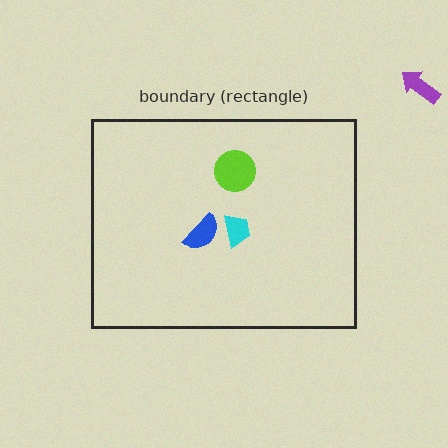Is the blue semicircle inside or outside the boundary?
Inside.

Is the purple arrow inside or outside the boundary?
Outside.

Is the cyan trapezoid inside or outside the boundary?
Inside.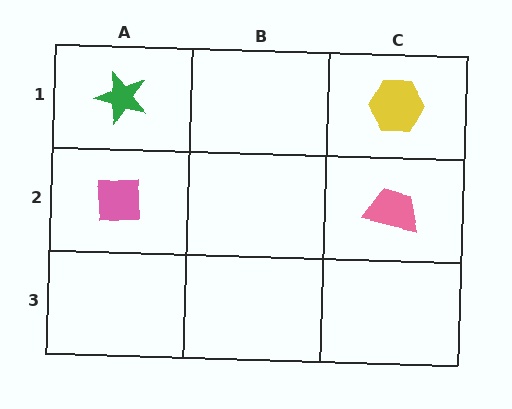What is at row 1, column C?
A yellow hexagon.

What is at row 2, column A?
A pink square.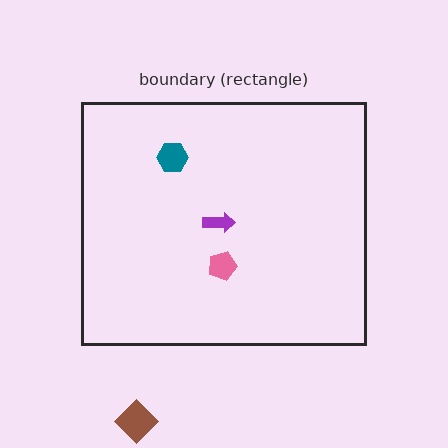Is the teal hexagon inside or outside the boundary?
Inside.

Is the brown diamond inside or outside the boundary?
Outside.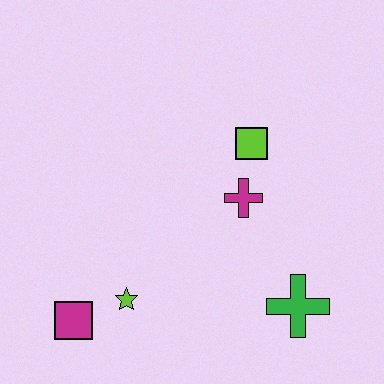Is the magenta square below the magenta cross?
Yes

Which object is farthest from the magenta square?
The lime square is farthest from the magenta square.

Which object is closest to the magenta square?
The lime star is closest to the magenta square.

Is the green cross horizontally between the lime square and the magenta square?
No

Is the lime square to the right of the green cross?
No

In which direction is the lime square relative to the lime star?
The lime square is above the lime star.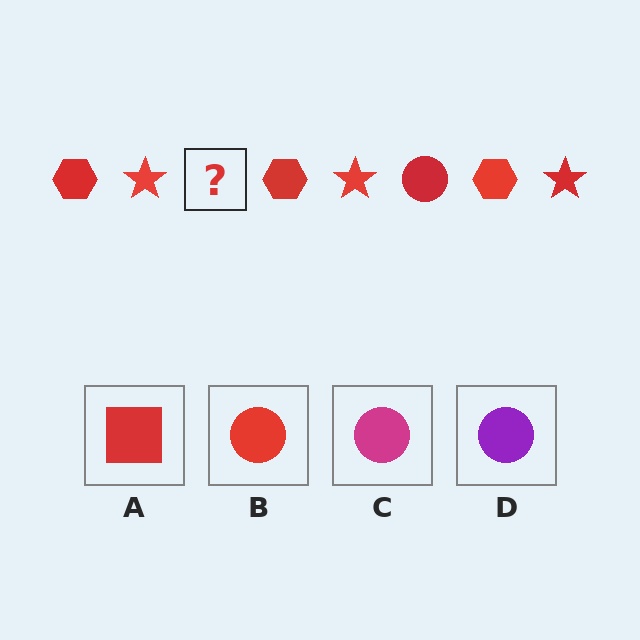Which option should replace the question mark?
Option B.